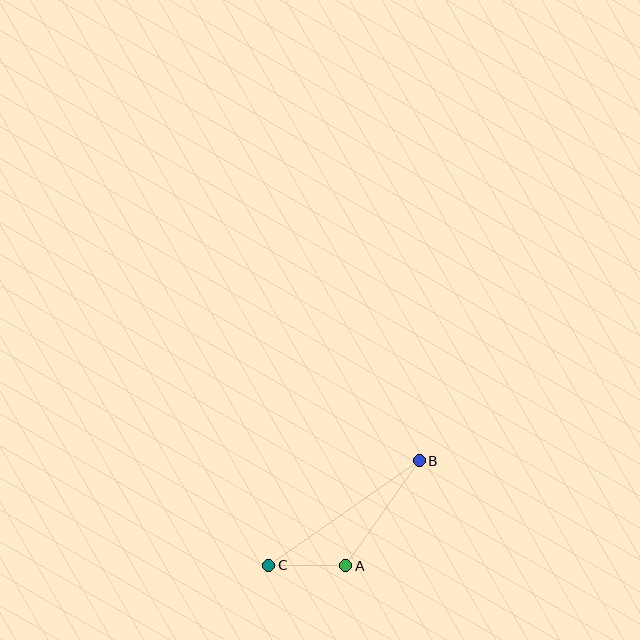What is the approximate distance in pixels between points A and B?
The distance between A and B is approximately 128 pixels.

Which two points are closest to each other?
Points A and C are closest to each other.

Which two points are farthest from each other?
Points B and C are farthest from each other.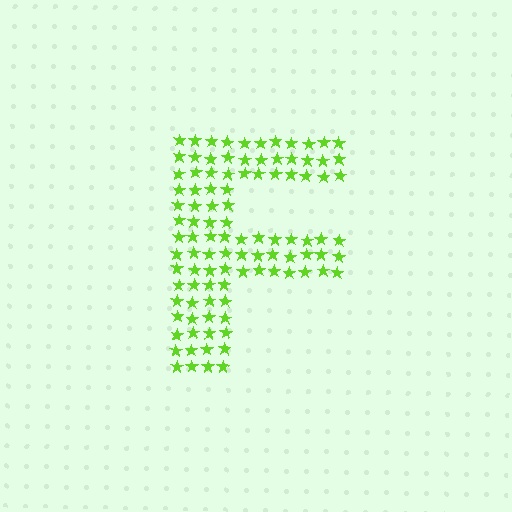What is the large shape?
The large shape is the letter F.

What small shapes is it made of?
It is made of small stars.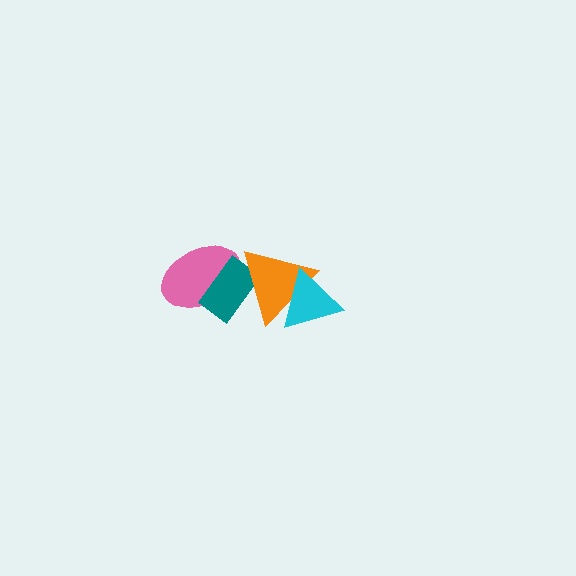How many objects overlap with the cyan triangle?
1 object overlaps with the cyan triangle.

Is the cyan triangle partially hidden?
No, no other shape covers it.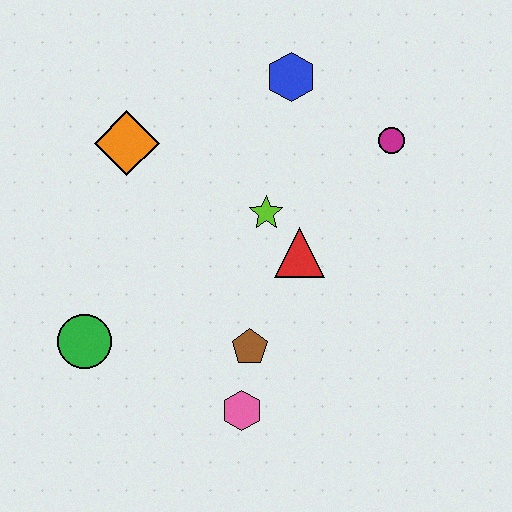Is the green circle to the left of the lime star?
Yes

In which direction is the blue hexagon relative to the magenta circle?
The blue hexagon is to the left of the magenta circle.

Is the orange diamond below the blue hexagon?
Yes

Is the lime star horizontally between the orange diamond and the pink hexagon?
No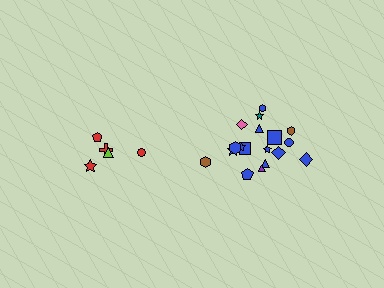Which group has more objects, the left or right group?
The right group.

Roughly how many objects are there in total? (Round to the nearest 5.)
Roughly 25 objects in total.